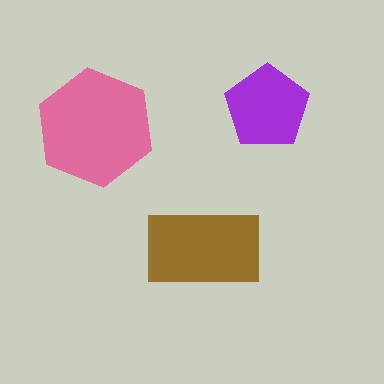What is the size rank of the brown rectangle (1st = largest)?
2nd.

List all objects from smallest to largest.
The purple pentagon, the brown rectangle, the pink hexagon.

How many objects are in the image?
There are 3 objects in the image.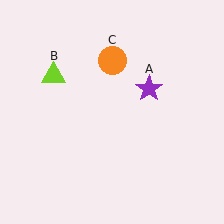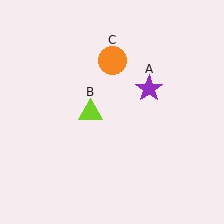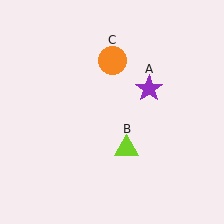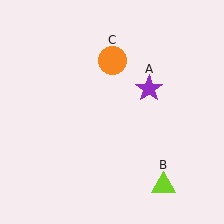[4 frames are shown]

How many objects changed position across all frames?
1 object changed position: lime triangle (object B).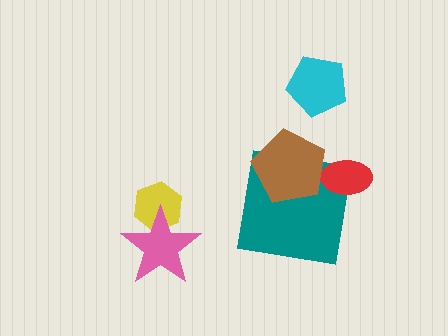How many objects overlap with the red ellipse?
2 objects overlap with the red ellipse.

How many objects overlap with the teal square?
2 objects overlap with the teal square.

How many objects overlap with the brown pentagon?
2 objects overlap with the brown pentagon.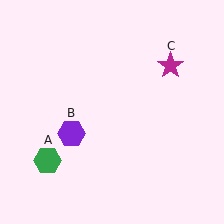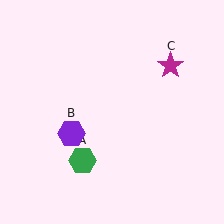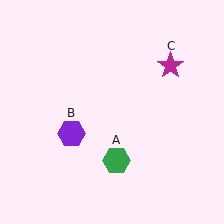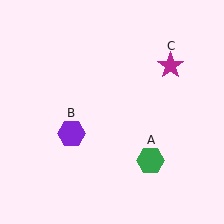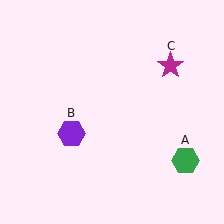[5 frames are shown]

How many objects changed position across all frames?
1 object changed position: green hexagon (object A).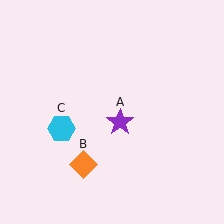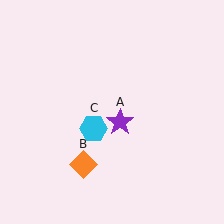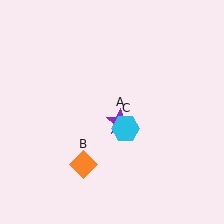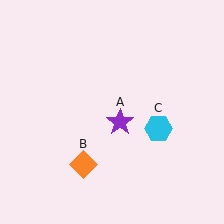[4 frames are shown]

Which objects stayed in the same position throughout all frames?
Purple star (object A) and orange diamond (object B) remained stationary.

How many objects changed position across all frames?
1 object changed position: cyan hexagon (object C).